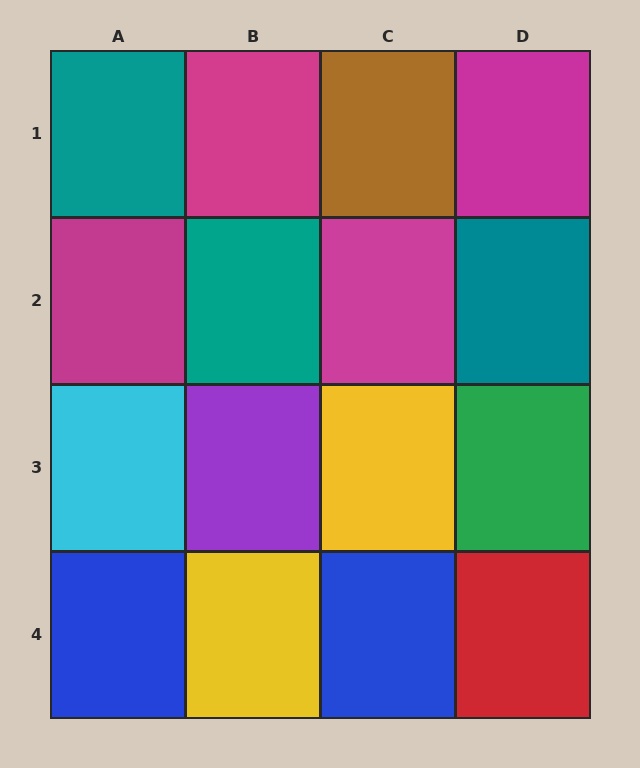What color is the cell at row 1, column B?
Magenta.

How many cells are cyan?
1 cell is cyan.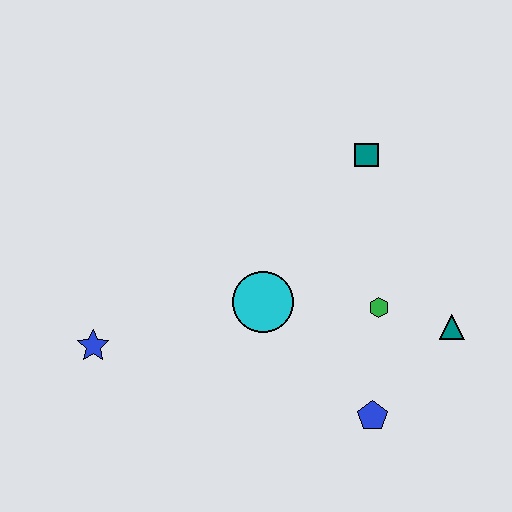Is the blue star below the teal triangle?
Yes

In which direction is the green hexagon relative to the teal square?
The green hexagon is below the teal square.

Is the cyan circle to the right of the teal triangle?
No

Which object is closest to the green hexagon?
The teal triangle is closest to the green hexagon.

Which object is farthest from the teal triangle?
The blue star is farthest from the teal triangle.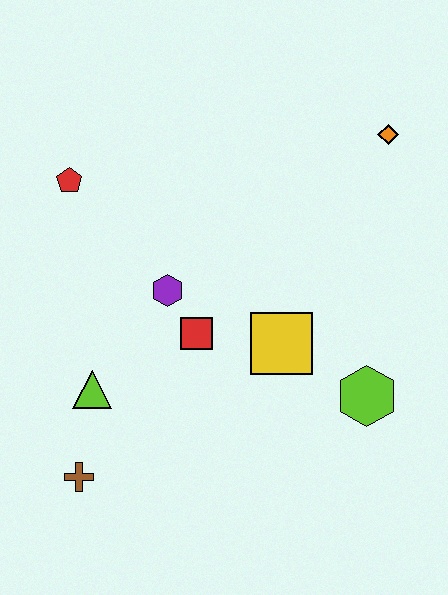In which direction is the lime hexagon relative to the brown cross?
The lime hexagon is to the right of the brown cross.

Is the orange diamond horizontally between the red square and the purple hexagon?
No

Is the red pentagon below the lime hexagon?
No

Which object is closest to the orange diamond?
The yellow square is closest to the orange diamond.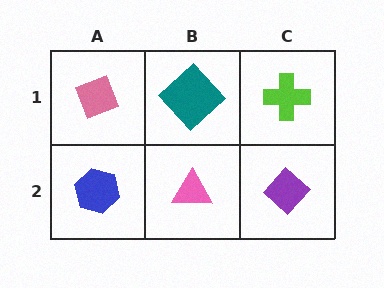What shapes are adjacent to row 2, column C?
A lime cross (row 1, column C), a pink triangle (row 2, column B).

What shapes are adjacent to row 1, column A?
A blue hexagon (row 2, column A), a teal diamond (row 1, column B).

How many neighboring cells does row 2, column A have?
2.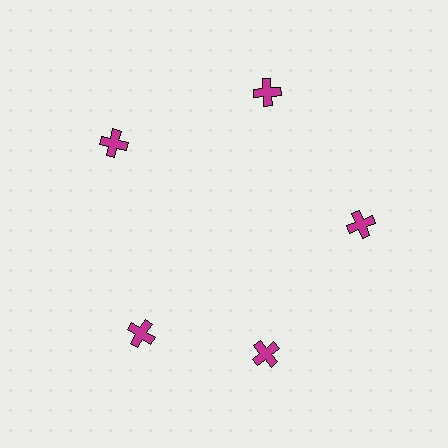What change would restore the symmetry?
The symmetry would be restored by rotating it back into even spacing with its neighbors so that all 5 crosses sit at equal angles and equal distance from the center.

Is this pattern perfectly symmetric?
No. The 5 magenta crosses are arranged in a ring, but one element near the 8 o'clock position is rotated out of alignment along the ring, breaking the 5-fold rotational symmetry.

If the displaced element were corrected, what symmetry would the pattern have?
It would have 5-fold rotational symmetry — the pattern would map onto itself every 72 degrees.